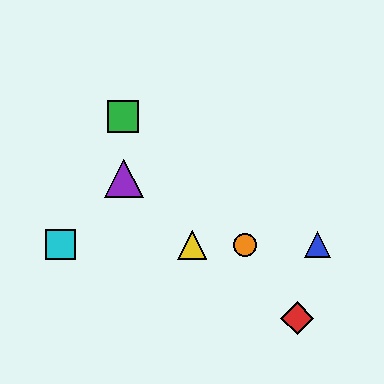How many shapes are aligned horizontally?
4 shapes (the blue triangle, the yellow triangle, the orange circle, the cyan square) are aligned horizontally.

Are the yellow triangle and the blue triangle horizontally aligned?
Yes, both are at y≈245.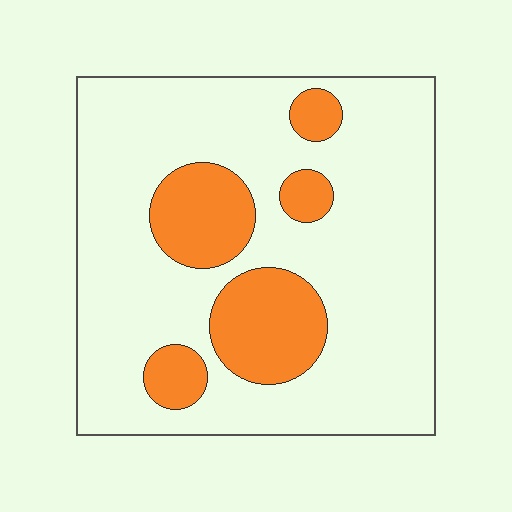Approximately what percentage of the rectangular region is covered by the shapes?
Approximately 20%.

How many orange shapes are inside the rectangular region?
5.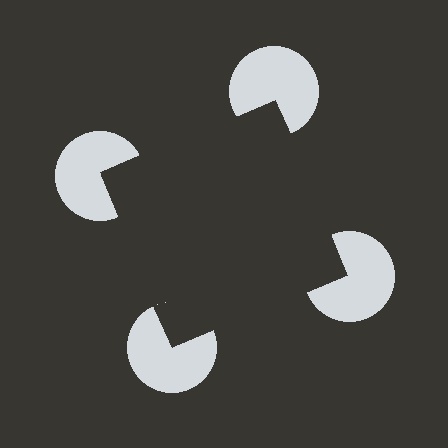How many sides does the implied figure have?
4 sides.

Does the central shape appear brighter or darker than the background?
It typically appears slightly darker than the background, even though no actual brightness change is drawn.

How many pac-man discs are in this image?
There are 4 — one at each vertex of the illusory square.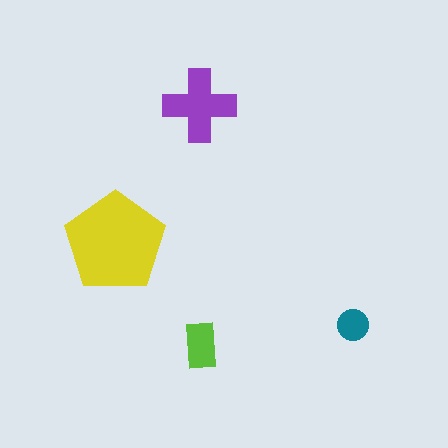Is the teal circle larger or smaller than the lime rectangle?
Smaller.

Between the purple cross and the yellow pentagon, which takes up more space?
The yellow pentagon.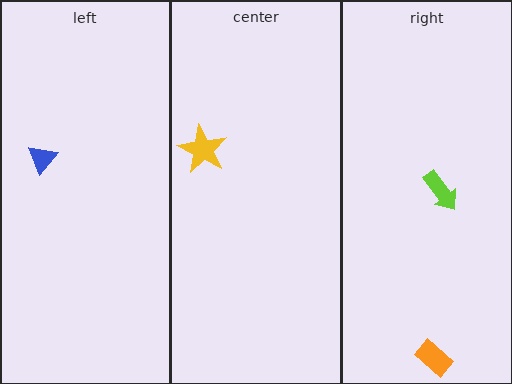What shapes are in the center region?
The yellow star.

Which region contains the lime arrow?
The right region.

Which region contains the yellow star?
The center region.